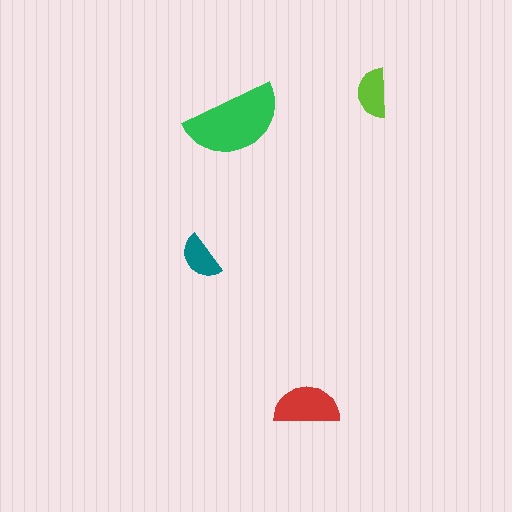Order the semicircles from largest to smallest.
the green one, the red one, the lime one, the teal one.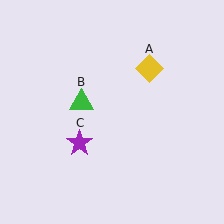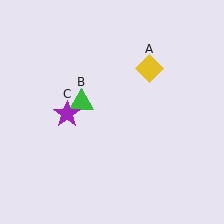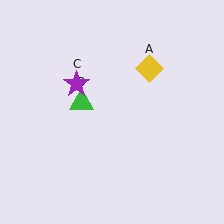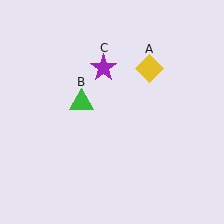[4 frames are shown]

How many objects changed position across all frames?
1 object changed position: purple star (object C).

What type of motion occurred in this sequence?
The purple star (object C) rotated clockwise around the center of the scene.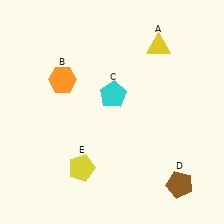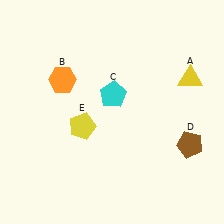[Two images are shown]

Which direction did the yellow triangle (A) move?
The yellow triangle (A) moved down.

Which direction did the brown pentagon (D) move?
The brown pentagon (D) moved up.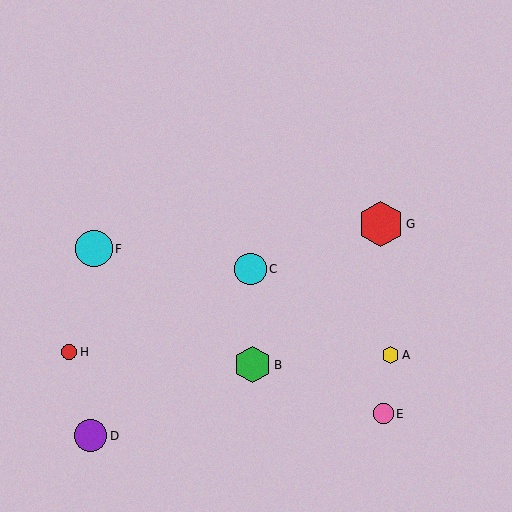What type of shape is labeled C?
Shape C is a cyan circle.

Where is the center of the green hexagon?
The center of the green hexagon is at (253, 365).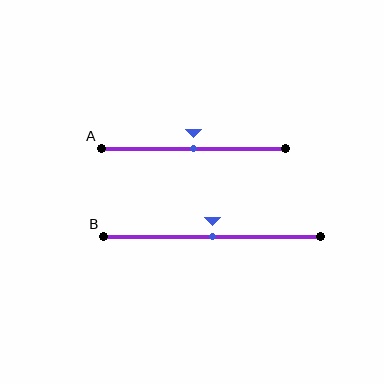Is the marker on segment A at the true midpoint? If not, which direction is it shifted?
Yes, the marker on segment A is at the true midpoint.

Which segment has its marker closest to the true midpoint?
Segment A has its marker closest to the true midpoint.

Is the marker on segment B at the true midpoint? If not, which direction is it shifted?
Yes, the marker on segment B is at the true midpoint.